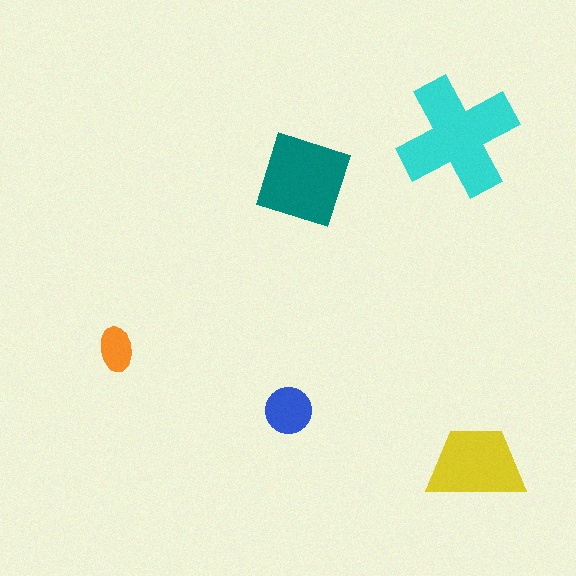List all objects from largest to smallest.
The cyan cross, the teal square, the yellow trapezoid, the blue circle, the orange ellipse.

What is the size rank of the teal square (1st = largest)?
2nd.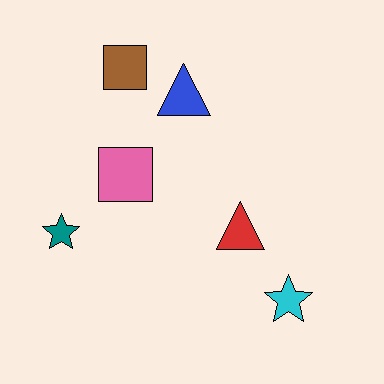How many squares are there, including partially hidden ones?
There are 2 squares.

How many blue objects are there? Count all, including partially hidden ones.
There is 1 blue object.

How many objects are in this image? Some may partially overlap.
There are 6 objects.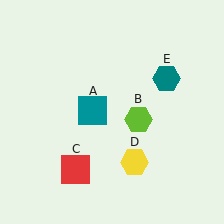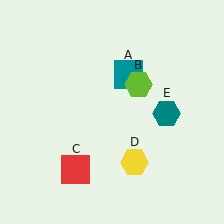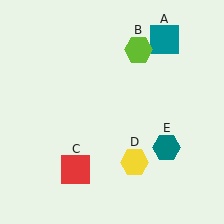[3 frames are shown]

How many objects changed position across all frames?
3 objects changed position: teal square (object A), lime hexagon (object B), teal hexagon (object E).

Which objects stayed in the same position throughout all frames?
Red square (object C) and yellow hexagon (object D) remained stationary.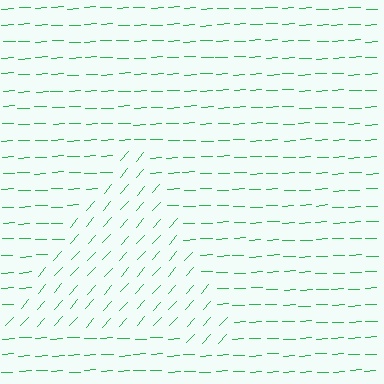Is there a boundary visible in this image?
Yes, there is a texture boundary formed by a change in line orientation.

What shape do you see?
I see a triangle.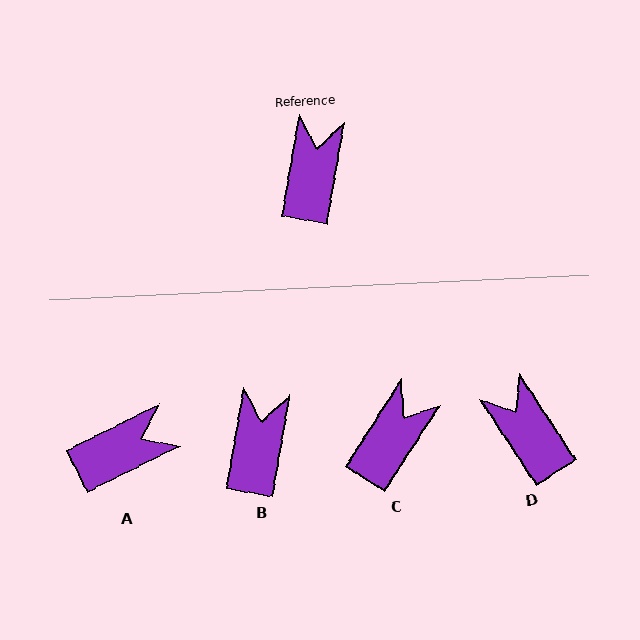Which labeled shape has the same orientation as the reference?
B.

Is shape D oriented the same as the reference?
No, it is off by about 43 degrees.